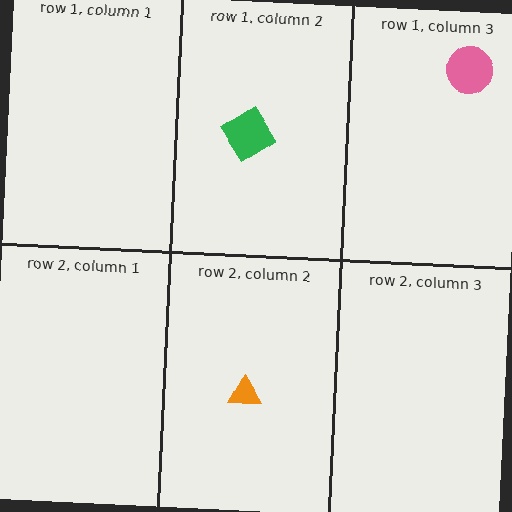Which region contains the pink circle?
The row 1, column 3 region.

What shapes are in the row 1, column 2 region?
The green diamond.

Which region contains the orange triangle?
The row 2, column 2 region.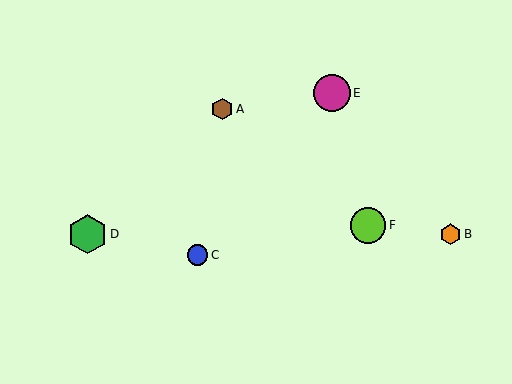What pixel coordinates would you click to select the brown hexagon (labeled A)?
Click at (222, 109) to select the brown hexagon A.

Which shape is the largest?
The green hexagon (labeled D) is the largest.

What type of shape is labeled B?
Shape B is an orange hexagon.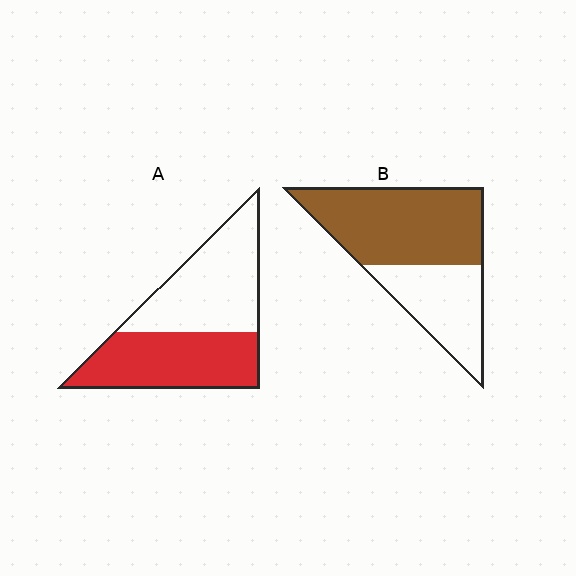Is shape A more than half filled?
Roughly half.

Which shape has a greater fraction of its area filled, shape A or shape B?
Shape B.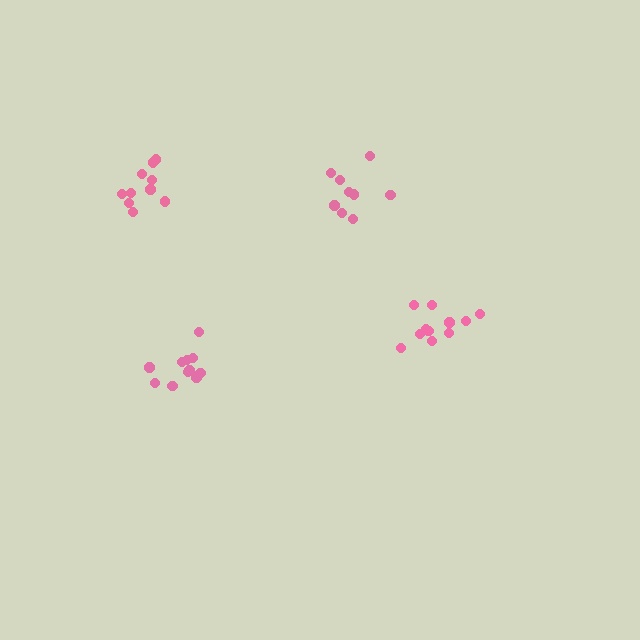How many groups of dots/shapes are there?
There are 4 groups.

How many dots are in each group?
Group 1: 11 dots, Group 2: 10 dots, Group 3: 11 dots, Group 4: 9 dots (41 total).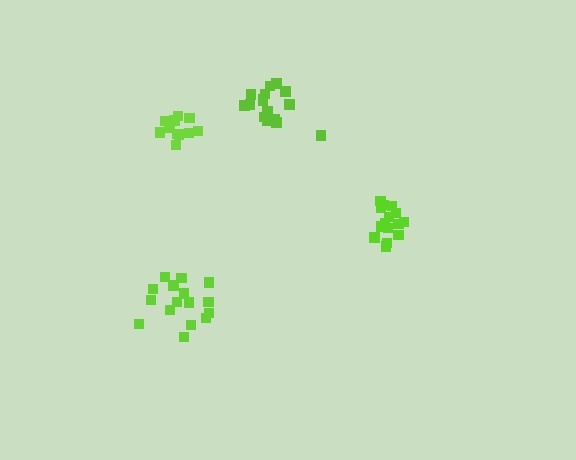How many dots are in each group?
Group 1: 16 dots, Group 2: 12 dots, Group 3: 16 dots, Group 4: 16 dots (60 total).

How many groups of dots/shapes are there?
There are 4 groups.